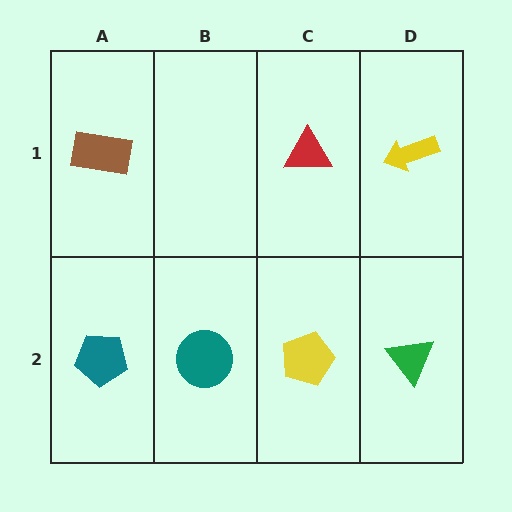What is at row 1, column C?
A red triangle.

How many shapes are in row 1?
3 shapes.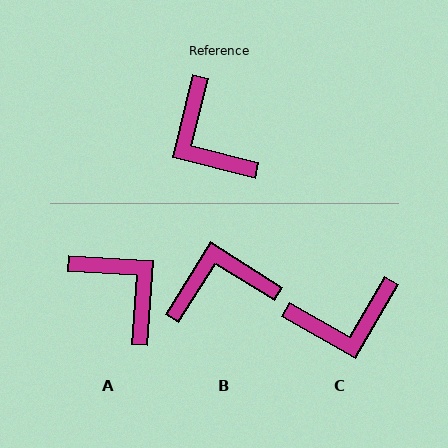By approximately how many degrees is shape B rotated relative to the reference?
Approximately 108 degrees clockwise.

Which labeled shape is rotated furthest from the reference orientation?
A, about 170 degrees away.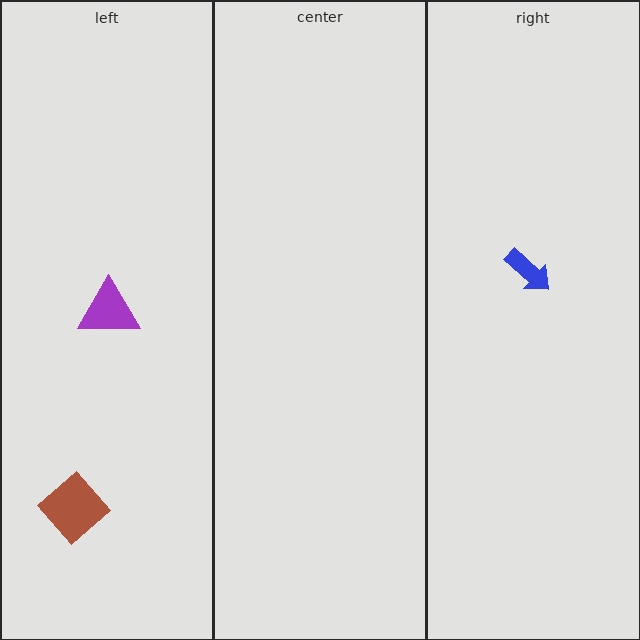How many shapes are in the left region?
2.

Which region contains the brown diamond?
The left region.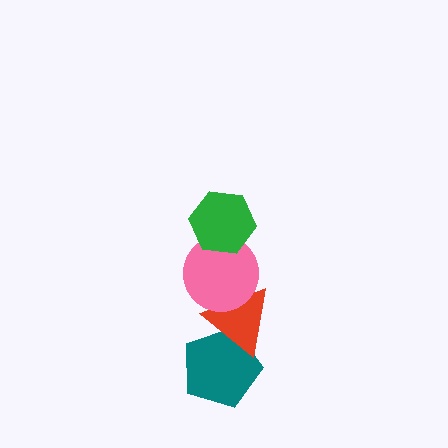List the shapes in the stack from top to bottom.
From top to bottom: the green hexagon, the pink circle, the red triangle, the teal pentagon.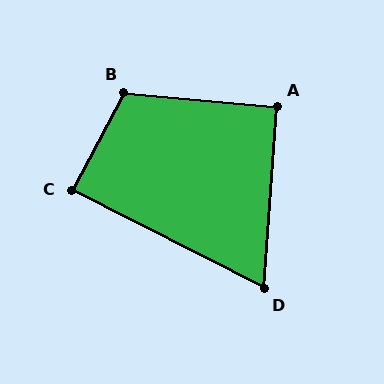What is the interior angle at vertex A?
Approximately 91 degrees (approximately right).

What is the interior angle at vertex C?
Approximately 89 degrees (approximately right).